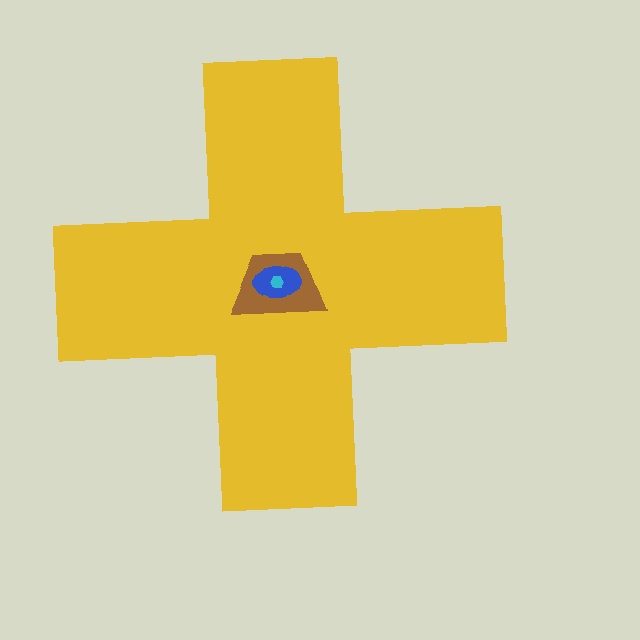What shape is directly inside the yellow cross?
The brown trapezoid.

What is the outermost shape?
The yellow cross.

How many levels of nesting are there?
4.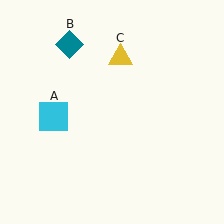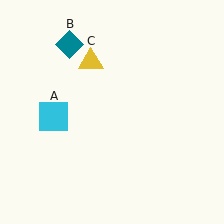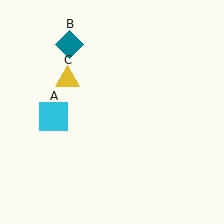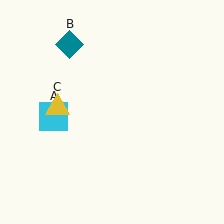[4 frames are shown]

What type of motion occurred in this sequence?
The yellow triangle (object C) rotated counterclockwise around the center of the scene.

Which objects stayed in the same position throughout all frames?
Cyan square (object A) and teal diamond (object B) remained stationary.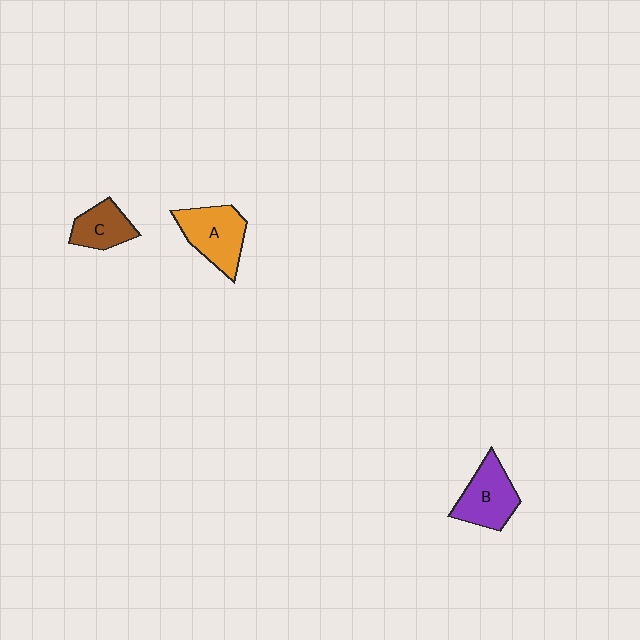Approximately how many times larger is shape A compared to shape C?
Approximately 1.4 times.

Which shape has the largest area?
Shape A (orange).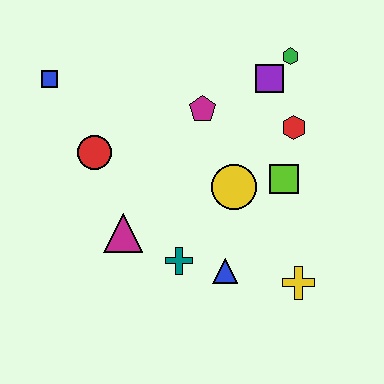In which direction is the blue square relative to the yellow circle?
The blue square is to the left of the yellow circle.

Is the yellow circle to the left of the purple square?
Yes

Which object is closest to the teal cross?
The blue triangle is closest to the teal cross.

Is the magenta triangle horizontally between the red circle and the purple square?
Yes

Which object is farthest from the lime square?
The blue square is farthest from the lime square.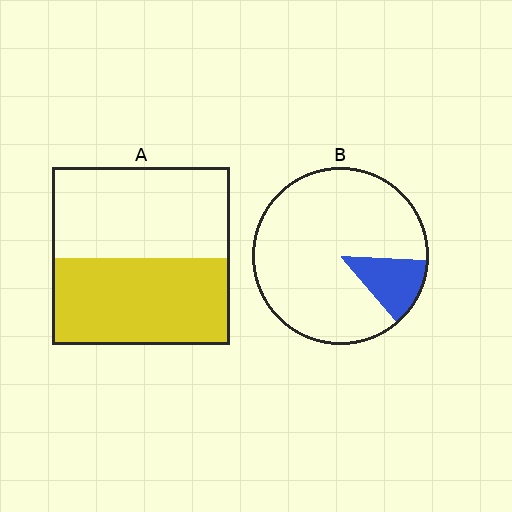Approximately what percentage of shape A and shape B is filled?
A is approximately 50% and B is approximately 15%.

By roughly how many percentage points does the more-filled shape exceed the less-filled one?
By roughly 35 percentage points (A over B).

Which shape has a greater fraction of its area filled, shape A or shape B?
Shape A.